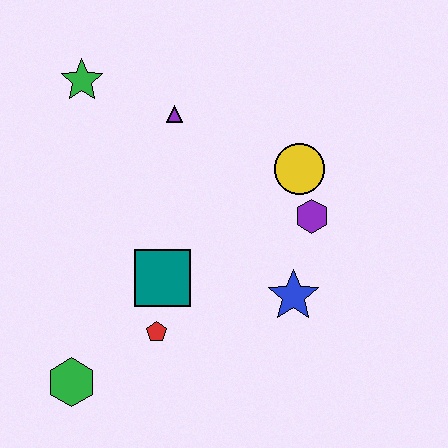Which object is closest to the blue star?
The purple hexagon is closest to the blue star.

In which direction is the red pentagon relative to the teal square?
The red pentagon is below the teal square.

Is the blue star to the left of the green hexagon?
No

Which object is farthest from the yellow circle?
The green hexagon is farthest from the yellow circle.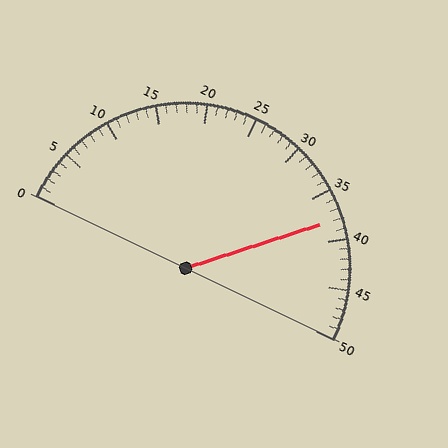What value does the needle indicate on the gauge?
The needle indicates approximately 38.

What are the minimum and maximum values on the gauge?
The gauge ranges from 0 to 50.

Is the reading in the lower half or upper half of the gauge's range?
The reading is in the upper half of the range (0 to 50).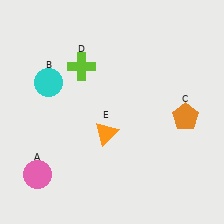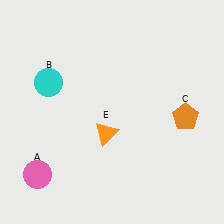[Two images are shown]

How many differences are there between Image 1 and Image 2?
There is 1 difference between the two images.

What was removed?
The lime cross (D) was removed in Image 2.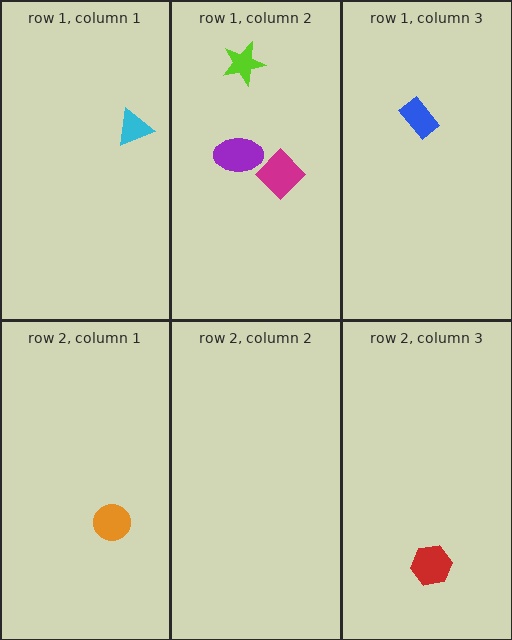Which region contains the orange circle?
The row 2, column 1 region.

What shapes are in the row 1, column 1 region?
The cyan triangle.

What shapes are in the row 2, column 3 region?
The red hexagon.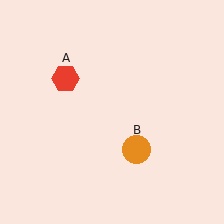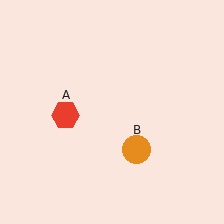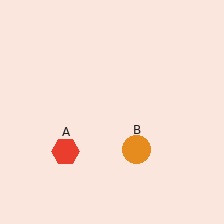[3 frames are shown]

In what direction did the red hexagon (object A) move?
The red hexagon (object A) moved down.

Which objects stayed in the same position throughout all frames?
Orange circle (object B) remained stationary.